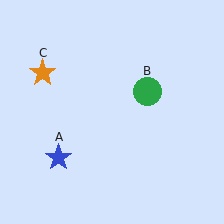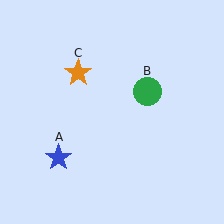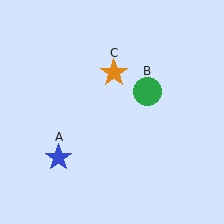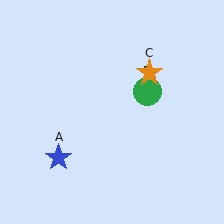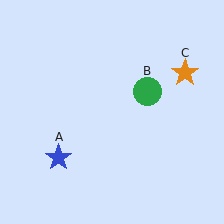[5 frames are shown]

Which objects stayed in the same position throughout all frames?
Blue star (object A) and green circle (object B) remained stationary.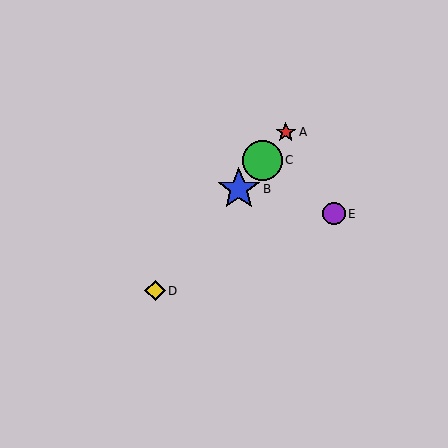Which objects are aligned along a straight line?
Objects A, B, C, D are aligned along a straight line.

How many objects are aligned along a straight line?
4 objects (A, B, C, D) are aligned along a straight line.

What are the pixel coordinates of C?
Object C is at (262, 160).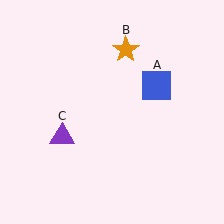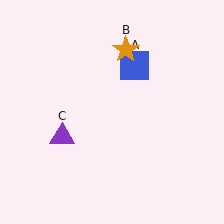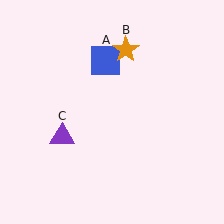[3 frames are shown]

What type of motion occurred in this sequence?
The blue square (object A) rotated counterclockwise around the center of the scene.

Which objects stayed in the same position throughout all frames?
Orange star (object B) and purple triangle (object C) remained stationary.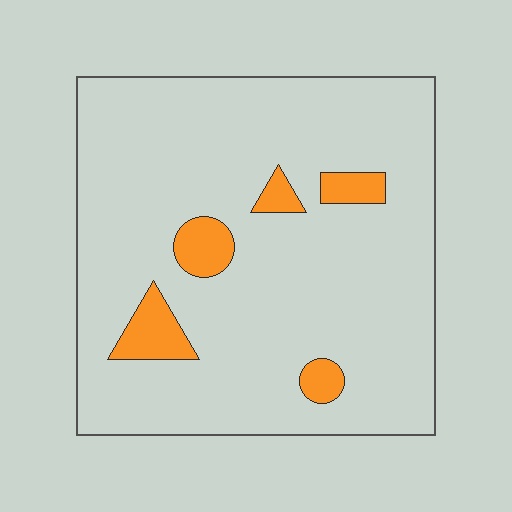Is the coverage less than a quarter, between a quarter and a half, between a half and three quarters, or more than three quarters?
Less than a quarter.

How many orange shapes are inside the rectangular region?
5.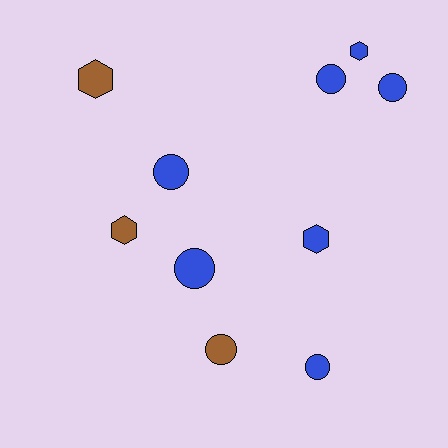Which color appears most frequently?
Blue, with 7 objects.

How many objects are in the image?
There are 10 objects.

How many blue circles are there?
There are 5 blue circles.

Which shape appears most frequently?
Circle, with 6 objects.